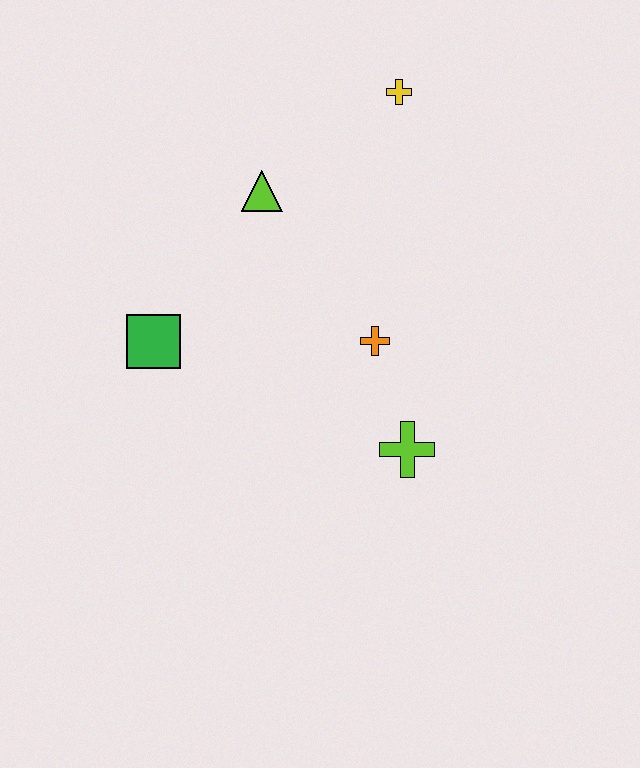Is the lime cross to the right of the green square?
Yes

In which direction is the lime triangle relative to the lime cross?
The lime triangle is above the lime cross.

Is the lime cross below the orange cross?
Yes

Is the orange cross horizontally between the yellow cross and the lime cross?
No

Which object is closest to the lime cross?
The orange cross is closest to the lime cross.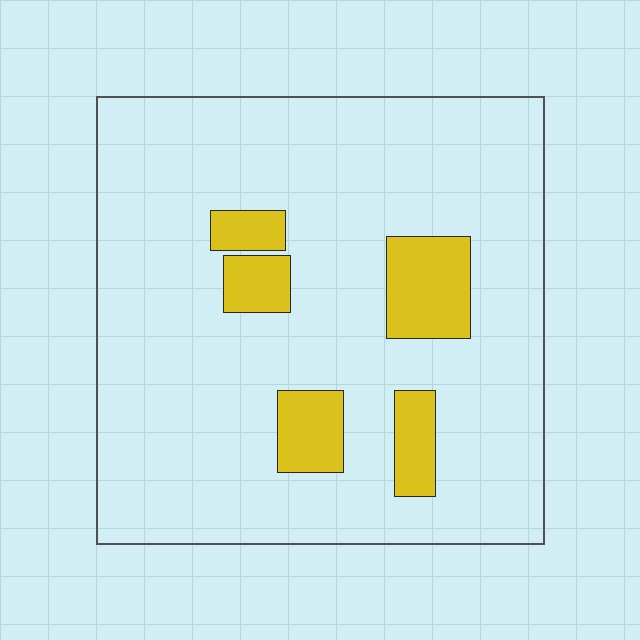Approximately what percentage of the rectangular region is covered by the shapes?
Approximately 15%.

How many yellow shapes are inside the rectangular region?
5.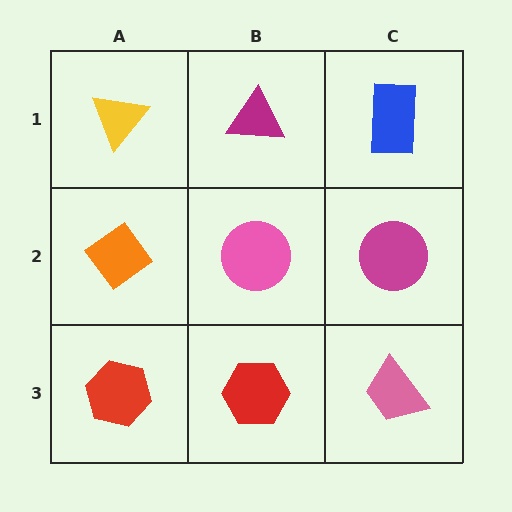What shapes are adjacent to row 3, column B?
A pink circle (row 2, column B), a red hexagon (row 3, column A), a pink trapezoid (row 3, column C).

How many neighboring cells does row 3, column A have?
2.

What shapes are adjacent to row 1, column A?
An orange diamond (row 2, column A), a magenta triangle (row 1, column B).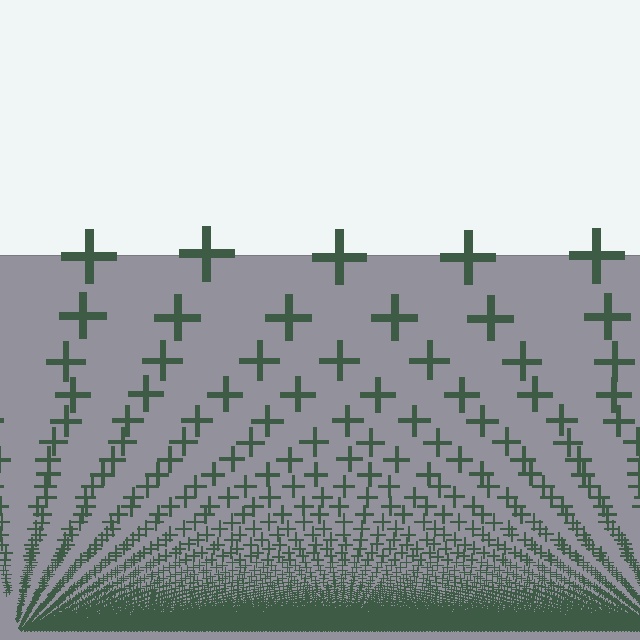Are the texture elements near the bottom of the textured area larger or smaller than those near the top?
Smaller. The gradient is inverted — elements near the bottom are smaller and denser.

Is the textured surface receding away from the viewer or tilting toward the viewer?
The surface appears to tilt toward the viewer. Texture elements get larger and sparser toward the top.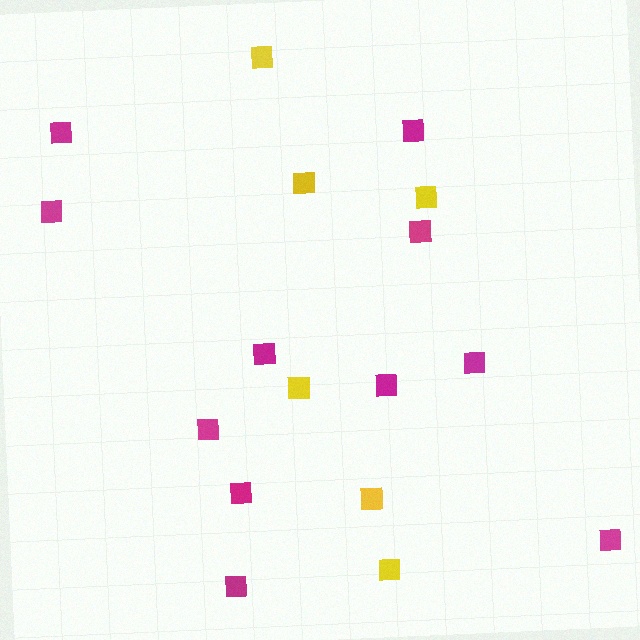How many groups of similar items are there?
There are 2 groups: one group of magenta squares (11) and one group of yellow squares (6).